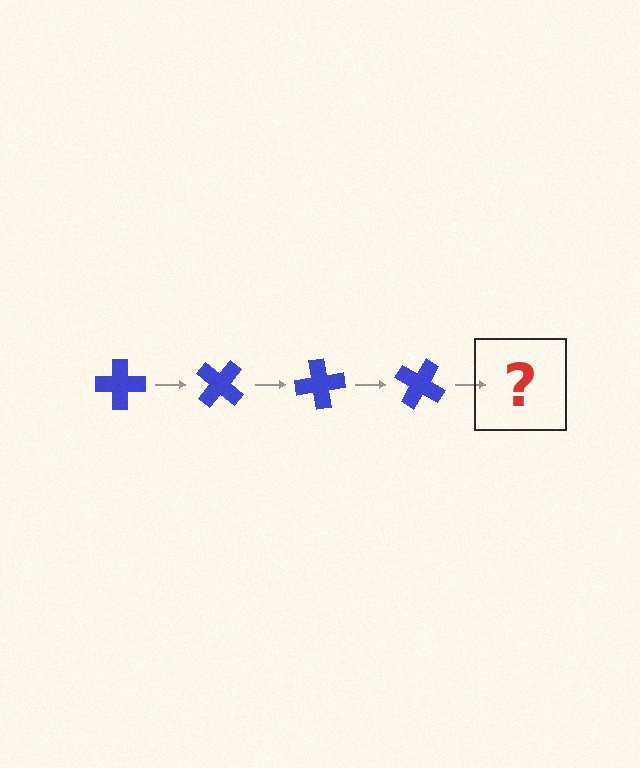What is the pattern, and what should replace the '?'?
The pattern is that the cross rotates 40 degrees each step. The '?' should be a blue cross rotated 160 degrees.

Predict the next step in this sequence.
The next step is a blue cross rotated 160 degrees.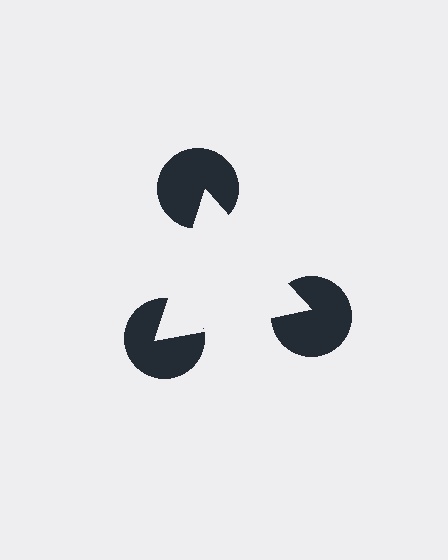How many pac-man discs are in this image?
There are 3 — one at each vertex of the illusory triangle.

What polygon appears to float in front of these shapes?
An illusory triangle — its edges are inferred from the aligned wedge cuts in the pac-man discs, not physically drawn.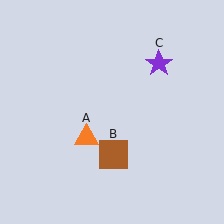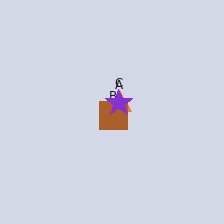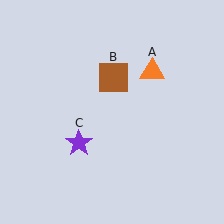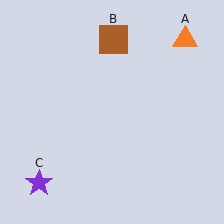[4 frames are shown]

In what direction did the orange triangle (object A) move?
The orange triangle (object A) moved up and to the right.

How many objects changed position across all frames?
3 objects changed position: orange triangle (object A), brown square (object B), purple star (object C).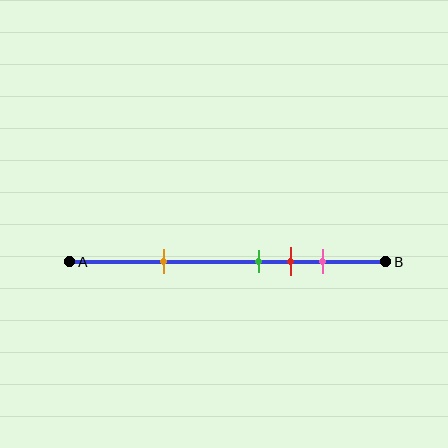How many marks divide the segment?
There are 4 marks dividing the segment.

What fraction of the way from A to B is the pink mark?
The pink mark is approximately 80% (0.8) of the way from A to B.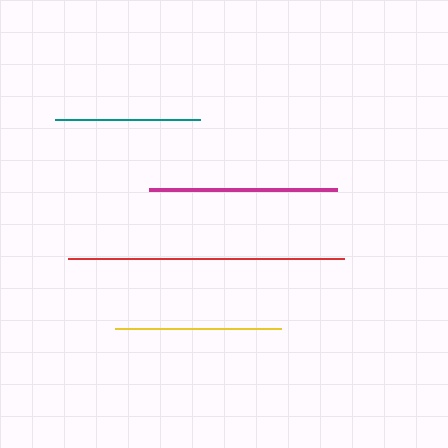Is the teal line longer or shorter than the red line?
The red line is longer than the teal line.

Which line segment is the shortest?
The teal line is the shortest at approximately 145 pixels.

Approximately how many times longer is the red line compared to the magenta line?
The red line is approximately 1.5 times the length of the magenta line.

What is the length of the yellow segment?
The yellow segment is approximately 166 pixels long.